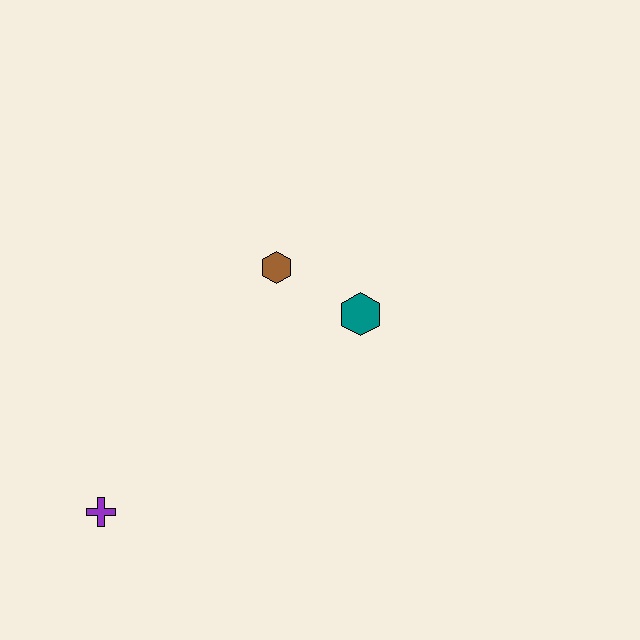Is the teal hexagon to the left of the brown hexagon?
No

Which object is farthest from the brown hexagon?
The purple cross is farthest from the brown hexagon.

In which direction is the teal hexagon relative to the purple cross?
The teal hexagon is to the right of the purple cross.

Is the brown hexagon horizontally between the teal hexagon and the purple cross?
Yes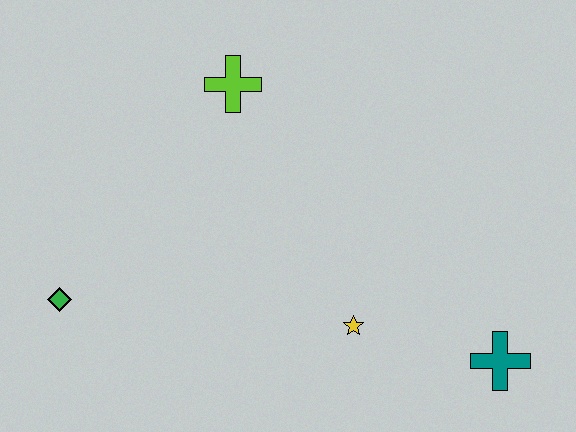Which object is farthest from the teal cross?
The green diamond is farthest from the teal cross.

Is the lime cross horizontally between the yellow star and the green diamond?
Yes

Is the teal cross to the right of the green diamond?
Yes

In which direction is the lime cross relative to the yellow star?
The lime cross is above the yellow star.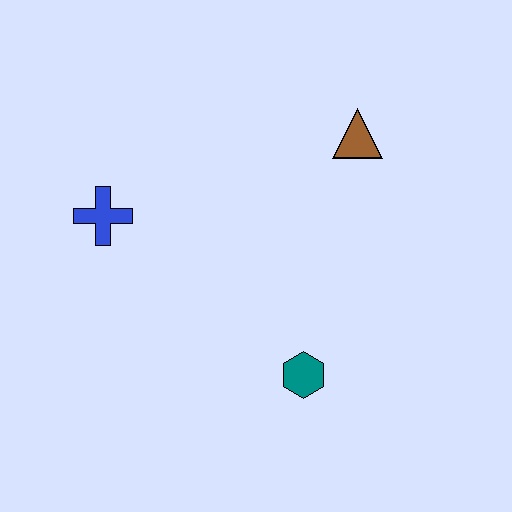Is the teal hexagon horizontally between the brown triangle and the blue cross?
Yes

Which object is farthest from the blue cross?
The brown triangle is farthest from the blue cross.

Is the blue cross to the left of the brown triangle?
Yes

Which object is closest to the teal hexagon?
The brown triangle is closest to the teal hexagon.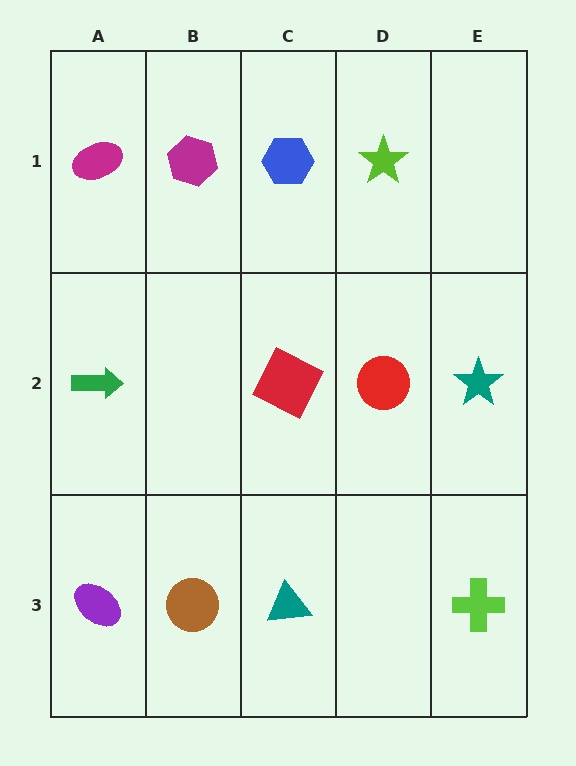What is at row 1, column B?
A magenta hexagon.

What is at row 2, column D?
A red circle.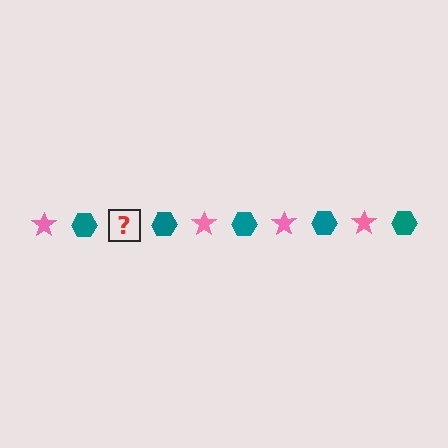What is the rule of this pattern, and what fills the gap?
The rule is that the pattern alternates between pink star and teal hexagon. The gap should be filled with a pink star.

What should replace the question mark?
The question mark should be replaced with a pink star.